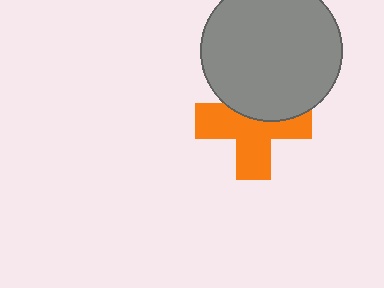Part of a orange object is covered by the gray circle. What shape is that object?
It is a cross.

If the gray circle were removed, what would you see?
You would see the complete orange cross.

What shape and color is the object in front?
The object in front is a gray circle.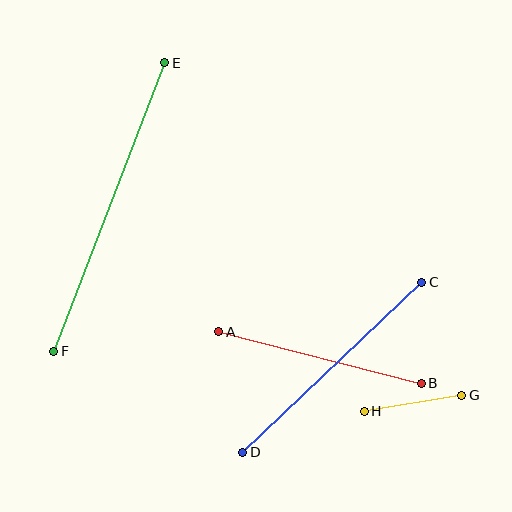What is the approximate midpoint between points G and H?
The midpoint is at approximately (413, 403) pixels.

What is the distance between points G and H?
The distance is approximately 99 pixels.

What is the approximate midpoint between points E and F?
The midpoint is at approximately (109, 207) pixels.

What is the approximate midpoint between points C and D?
The midpoint is at approximately (332, 367) pixels.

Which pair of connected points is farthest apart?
Points E and F are farthest apart.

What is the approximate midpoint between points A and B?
The midpoint is at approximately (320, 357) pixels.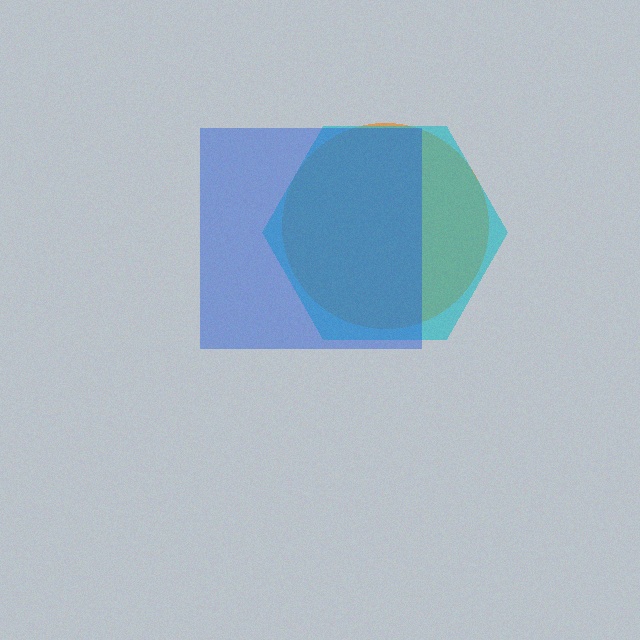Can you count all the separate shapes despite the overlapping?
Yes, there are 3 separate shapes.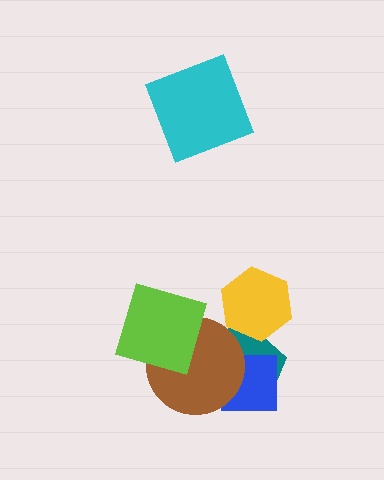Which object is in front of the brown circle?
The lime square is in front of the brown circle.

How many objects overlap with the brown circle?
3 objects overlap with the brown circle.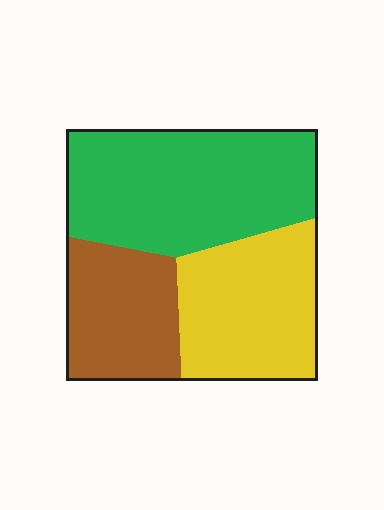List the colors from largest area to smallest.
From largest to smallest: green, yellow, brown.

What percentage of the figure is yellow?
Yellow covers roughly 30% of the figure.